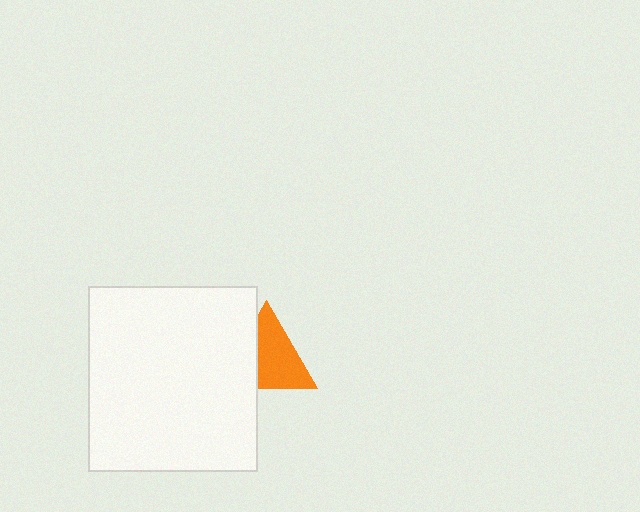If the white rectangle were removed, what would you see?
You would see the complete orange triangle.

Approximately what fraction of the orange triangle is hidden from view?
Roughly 34% of the orange triangle is hidden behind the white rectangle.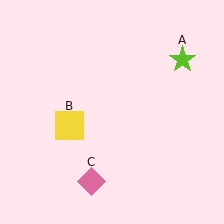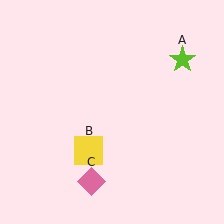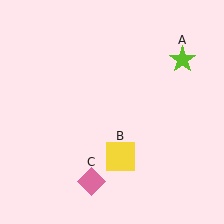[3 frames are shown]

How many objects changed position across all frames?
1 object changed position: yellow square (object B).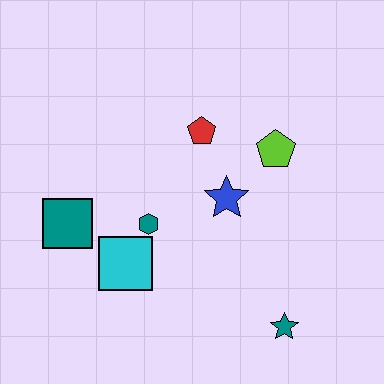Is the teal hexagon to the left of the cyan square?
No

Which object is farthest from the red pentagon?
The teal star is farthest from the red pentagon.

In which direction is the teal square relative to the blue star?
The teal square is to the left of the blue star.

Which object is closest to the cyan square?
The teal hexagon is closest to the cyan square.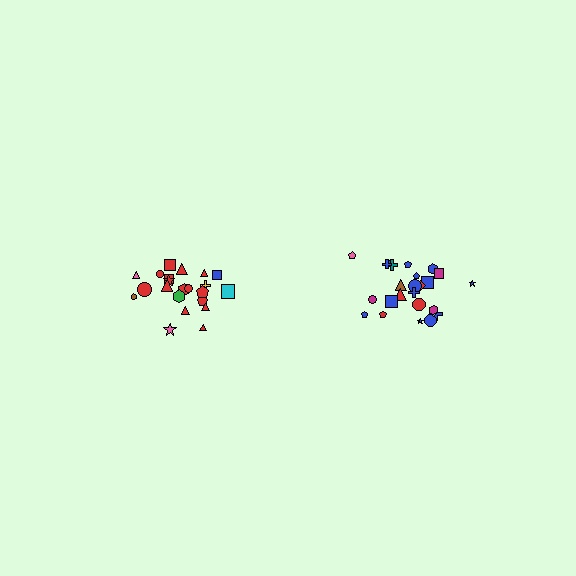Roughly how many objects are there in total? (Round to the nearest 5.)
Roughly 45 objects in total.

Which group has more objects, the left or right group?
The right group.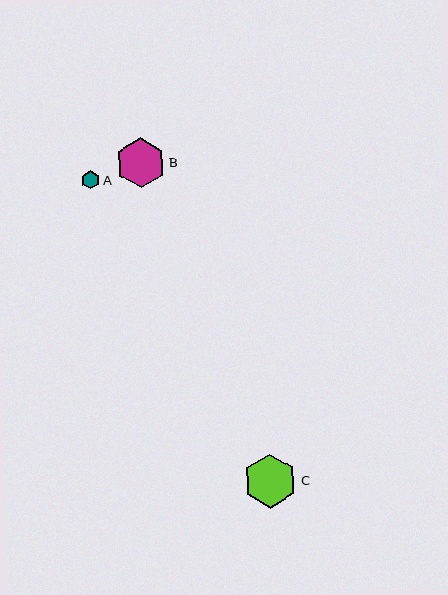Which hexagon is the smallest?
Hexagon A is the smallest with a size of approximately 18 pixels.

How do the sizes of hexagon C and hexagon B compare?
Hexagon C and hexagon B are approximately the same size.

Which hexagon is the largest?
Hexagon C is the largest with a size of approximately 54 pixels.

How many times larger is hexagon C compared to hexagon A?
Hexagon C is approximately 2.9 times the size of hexagon A.